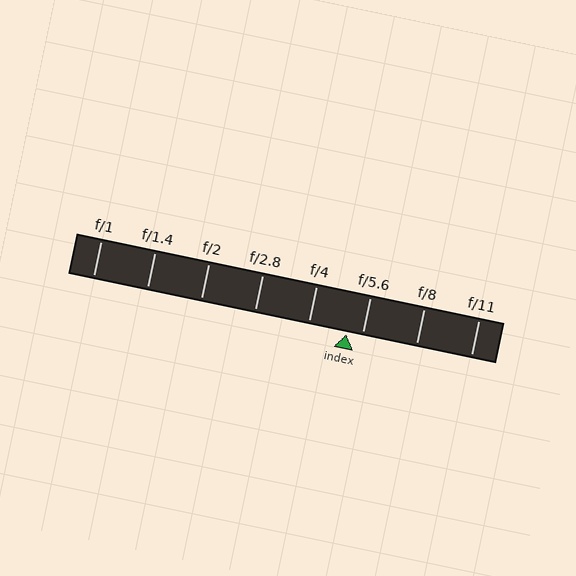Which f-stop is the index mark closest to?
The index mark is closest to f/5.6.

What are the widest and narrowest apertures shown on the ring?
The widest aperture shown is f/1 and the narrowest is f/11.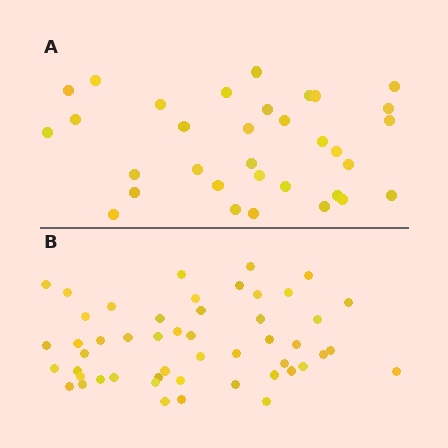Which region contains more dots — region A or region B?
Region B (the bottom region) has more dots.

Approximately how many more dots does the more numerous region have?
Region B has approximately 15 more dots than region A.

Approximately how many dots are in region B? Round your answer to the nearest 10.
About 50 dots.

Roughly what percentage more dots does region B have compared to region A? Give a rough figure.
About 50% more.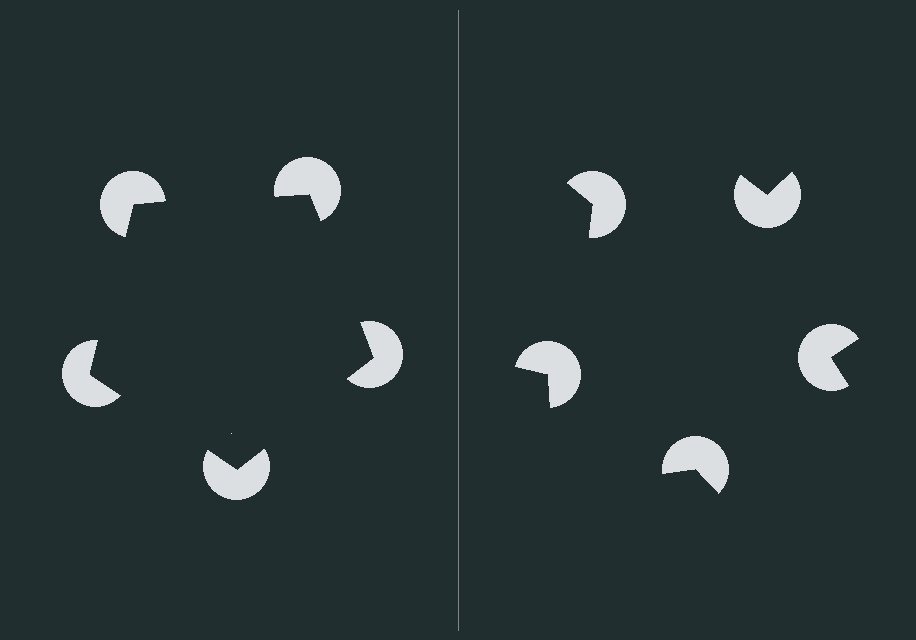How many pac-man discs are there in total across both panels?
10 — 5 on each side.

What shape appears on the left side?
An illusory pentagon.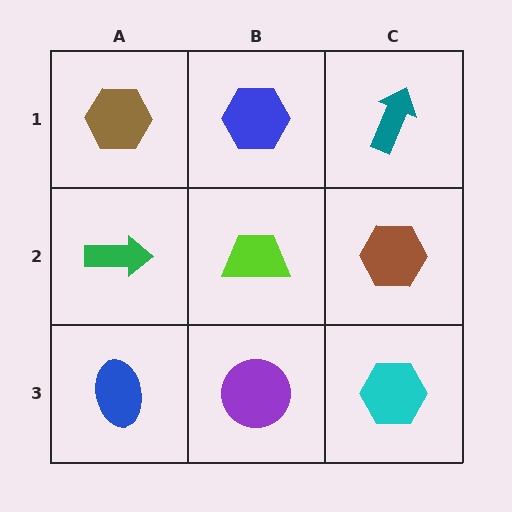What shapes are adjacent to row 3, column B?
A lime trapezoid (row 2, column B), a blue ellipse (row 3, column A), a cyan hexagon (row 3, column C).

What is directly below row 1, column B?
A lime trapezoid.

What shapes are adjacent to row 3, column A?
A green arrow (row 2, column A), a purple circle (row 3, column B).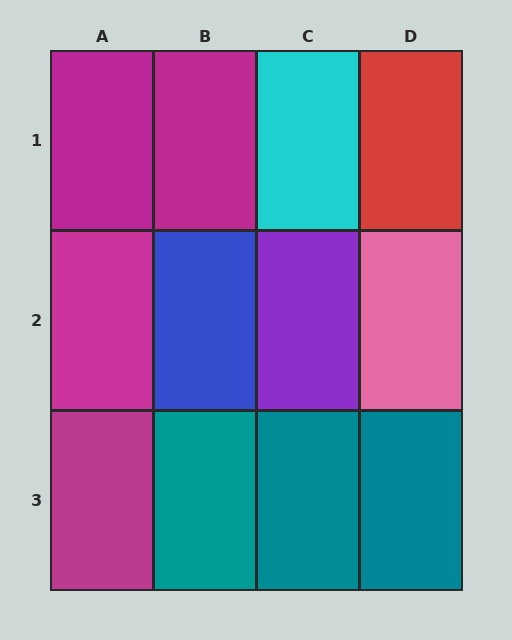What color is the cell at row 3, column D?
Teal.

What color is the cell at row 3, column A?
Magenta.